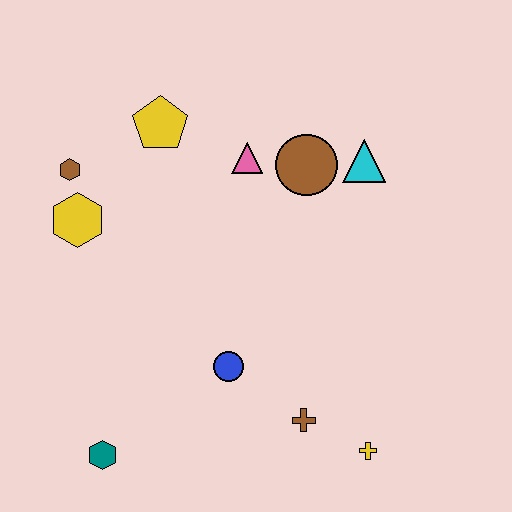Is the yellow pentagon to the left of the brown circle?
Yes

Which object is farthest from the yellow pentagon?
The yellow cross is farthest from the yellow pentagon.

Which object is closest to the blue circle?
The brown cross is closest to the blue circle.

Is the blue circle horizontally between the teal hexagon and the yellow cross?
Yes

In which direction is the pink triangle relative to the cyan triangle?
The pink triangle is to the left of the cyan triangle.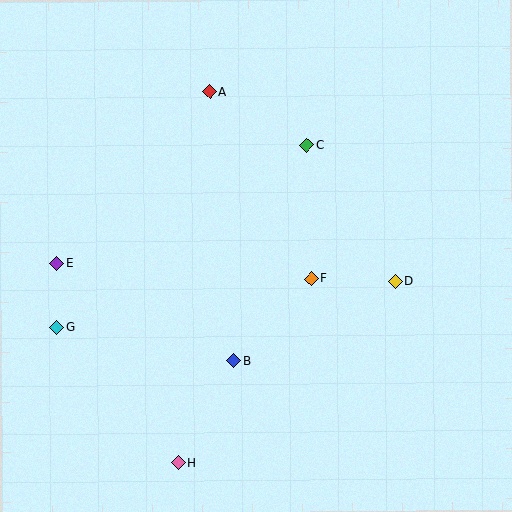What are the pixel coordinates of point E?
Point E is at (57, 263).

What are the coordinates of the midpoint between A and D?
The midpoint between A and D is at (303, 187).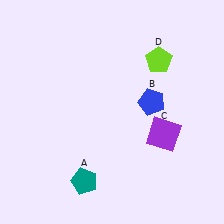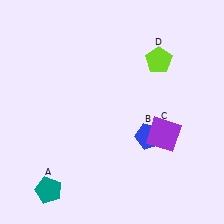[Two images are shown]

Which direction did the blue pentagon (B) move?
The blue pentagon (B) moved down.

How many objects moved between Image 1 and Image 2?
2 objects moved between the two images.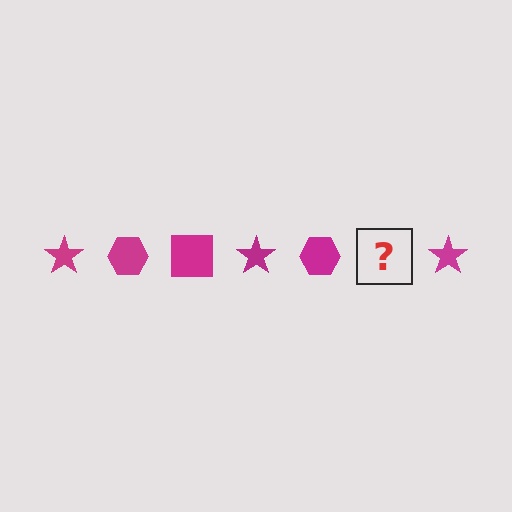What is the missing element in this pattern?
The missing element is a magenta square.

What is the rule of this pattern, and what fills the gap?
The rule is that the pattern cycles through star, hexagon, square shapes in magenta. The gap should be filled with a magenta square.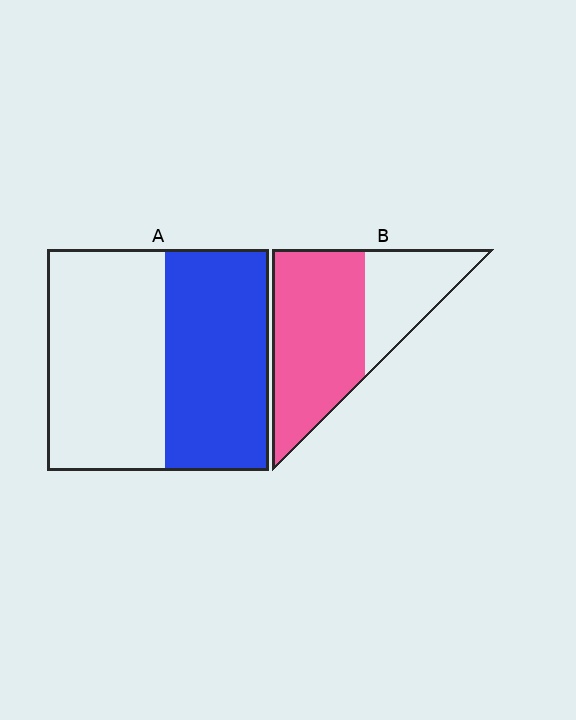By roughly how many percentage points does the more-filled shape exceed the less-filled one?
By roughly 20 percentage points (B over A).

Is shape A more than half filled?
Roughly half.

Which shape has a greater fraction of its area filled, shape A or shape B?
Shape B.